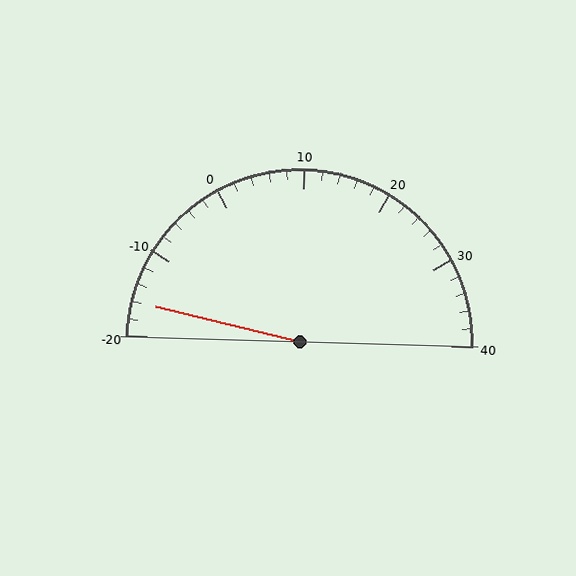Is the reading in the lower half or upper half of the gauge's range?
The reading is in the lower half of the range (-20 to 40).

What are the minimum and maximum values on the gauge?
The gauge ranges from -20 to 40.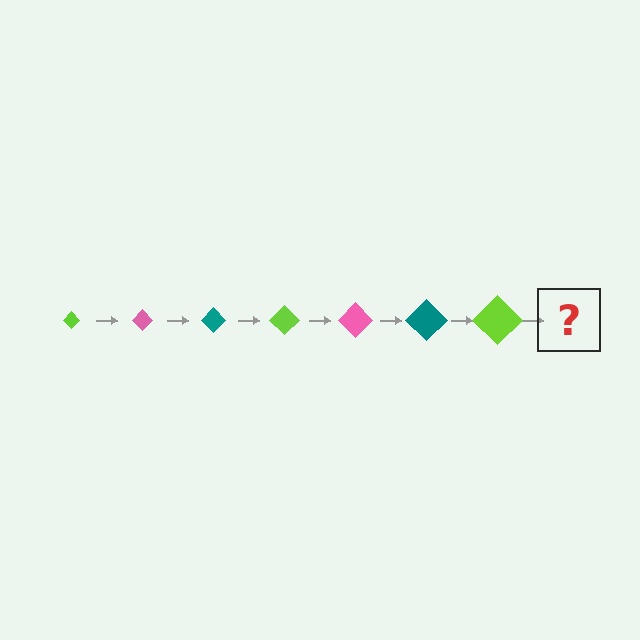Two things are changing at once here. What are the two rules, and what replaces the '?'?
The two rules are that the diamond grows larger each step and the color cycles through lime, pink, and teal. The '?' should be a pink diamond, larger than the previous one.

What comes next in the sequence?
The next element should be a pink diamond, larger than the previous one.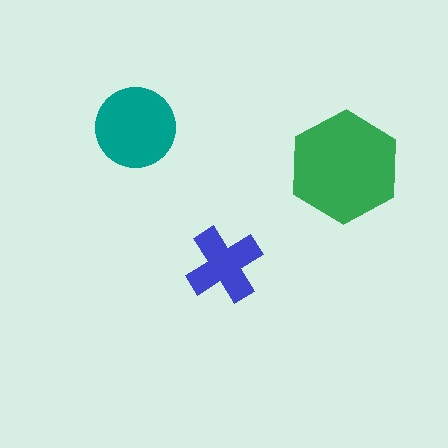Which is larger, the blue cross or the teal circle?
The teal circle.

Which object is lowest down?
The blue cross is bottommost.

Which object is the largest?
The green hexagon.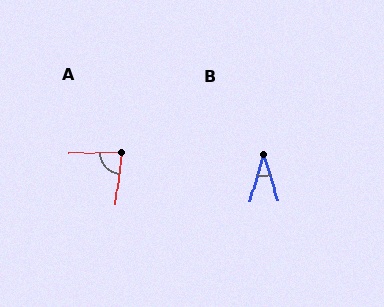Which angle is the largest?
A, at approximately 82 degrees.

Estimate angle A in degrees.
Approximately 82 degrees.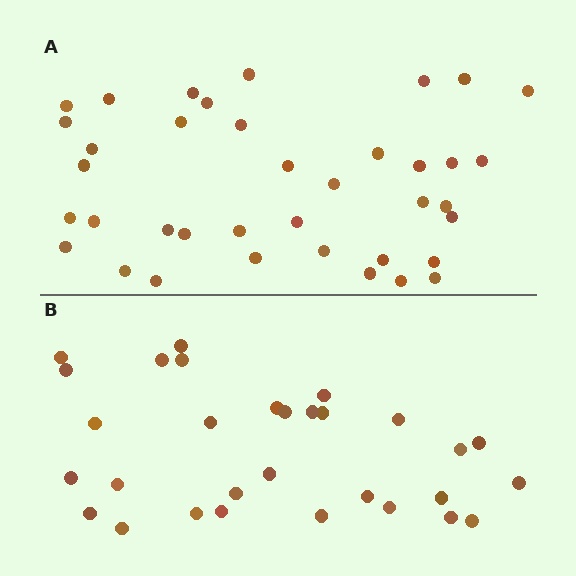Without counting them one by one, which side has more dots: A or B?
Region A (the top region) has more dots.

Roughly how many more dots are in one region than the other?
Region A has roughly 8 or so more dots than region B.